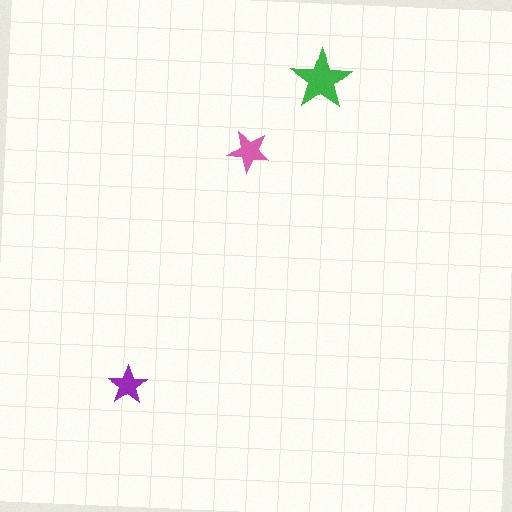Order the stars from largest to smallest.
the green one, the pink one, the purple one.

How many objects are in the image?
There are 3 objects in the image.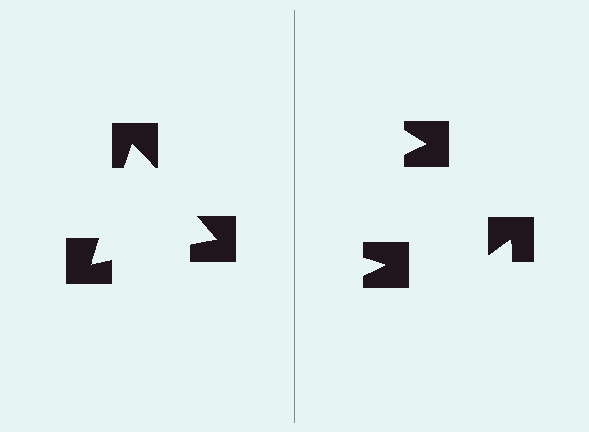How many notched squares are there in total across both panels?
6 — 3 on each side.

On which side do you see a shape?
An illusory triangle appears on the left side. On the right side the wedge cuts are rotated, so no coherent shape forms.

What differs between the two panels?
The notched squares are positioned identically on both sides; only the wedge orientations differ. On the left they align to a triangle; on the right they are misaligned.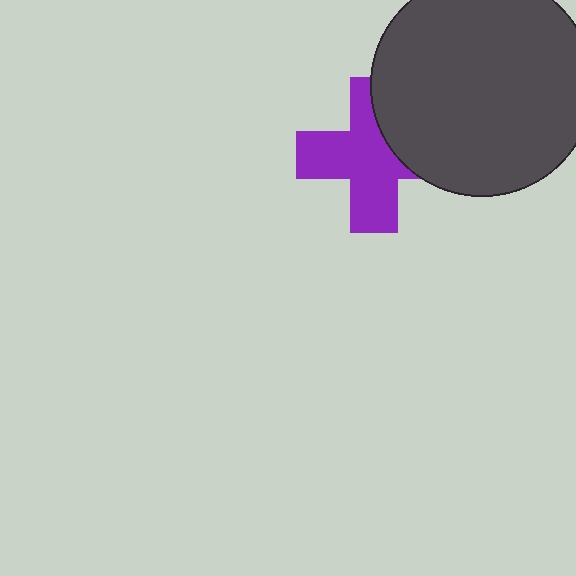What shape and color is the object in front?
The object in front is a dark gray circle.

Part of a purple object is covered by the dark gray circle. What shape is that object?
It is a cross.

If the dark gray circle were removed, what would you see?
You would see the complete purple cross.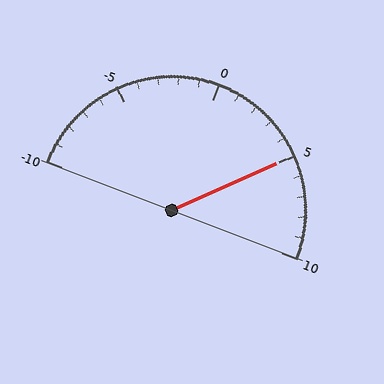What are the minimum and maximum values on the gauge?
The gauge ranges from -10 to 10.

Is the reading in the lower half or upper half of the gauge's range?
The reading is in the upper half of the range (-10 to 10).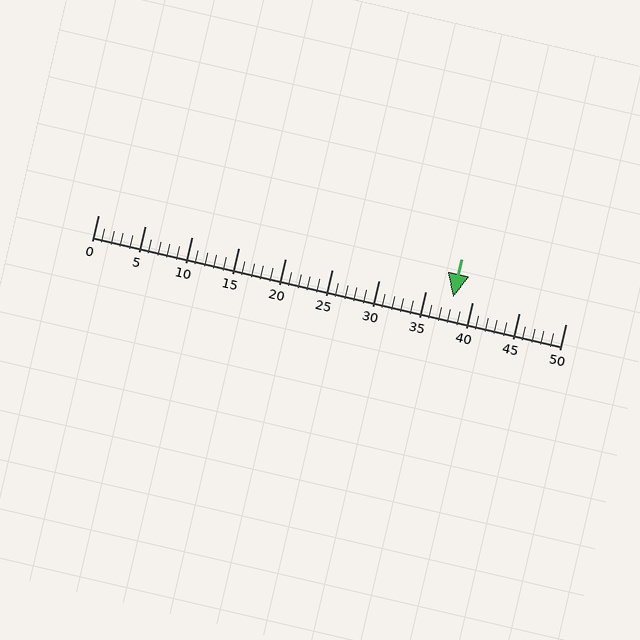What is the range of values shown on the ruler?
The ruler shows values from 0 to 50.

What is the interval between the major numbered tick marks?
The major tick marks are spaced 5 units apart.